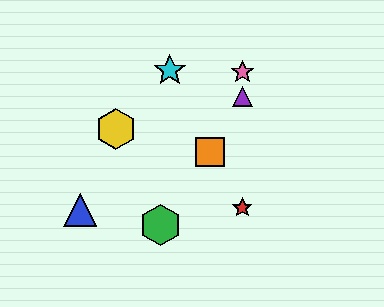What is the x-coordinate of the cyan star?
The cyan star is at x≈170.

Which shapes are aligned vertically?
The red star, the purple triangle, the pink star are aligned vertically.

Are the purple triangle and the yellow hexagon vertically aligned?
No, the purple triangle is at x≈242 and the yellow hexagon is at x≈116.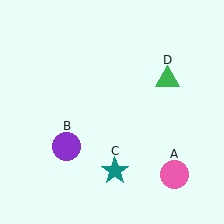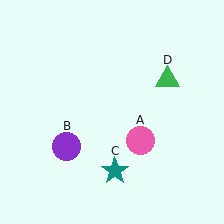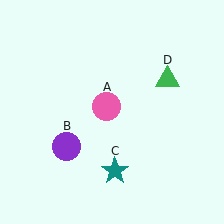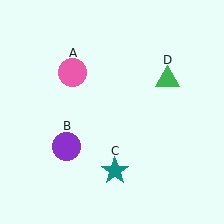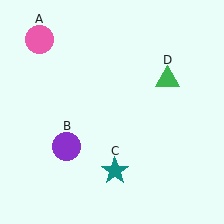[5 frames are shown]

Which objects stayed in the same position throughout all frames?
Purple circle (object B) and teal star (object C) and green triangle (object D) remained stationary.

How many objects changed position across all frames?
1 object changed position: pink circle (object A).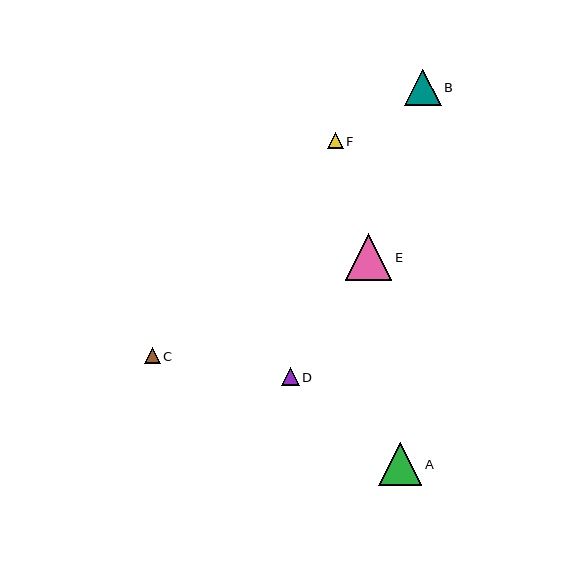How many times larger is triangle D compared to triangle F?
Triangle D is approximately 1.1 times the size of triangle F.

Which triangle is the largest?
Triangle E is the largest with a size of approximately 47 pixels.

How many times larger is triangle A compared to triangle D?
Triangle A is approximately 2.4 times the size of triangle D.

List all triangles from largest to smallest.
From largest to smallest: E, A, B, D, C, F.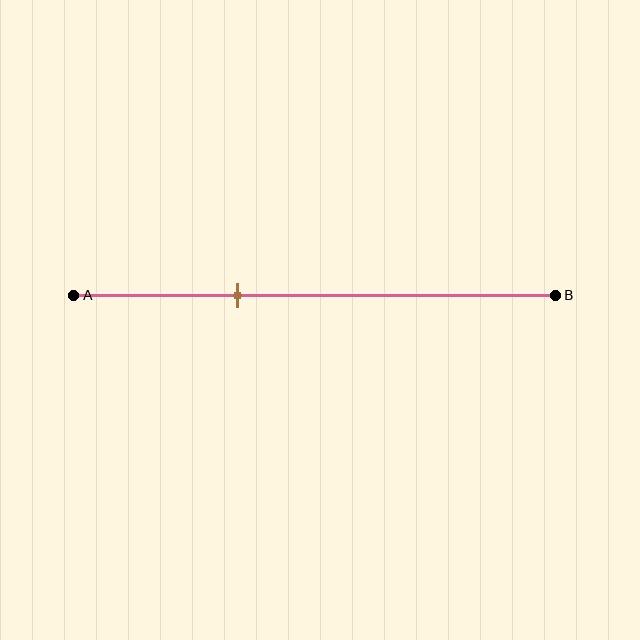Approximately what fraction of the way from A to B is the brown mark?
The brown mark is approximately 35% of the way from A to B.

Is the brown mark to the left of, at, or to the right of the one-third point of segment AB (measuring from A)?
The brown mark is approximately at the one-third point of segment AB.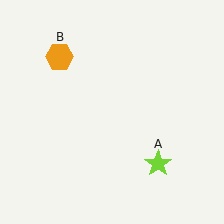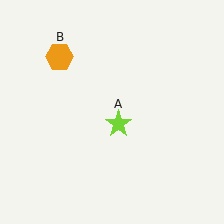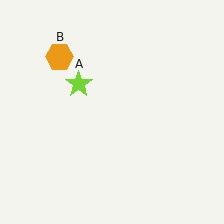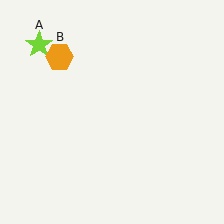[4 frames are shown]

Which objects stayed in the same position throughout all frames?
Orange hexagon (object B) remained stationary.